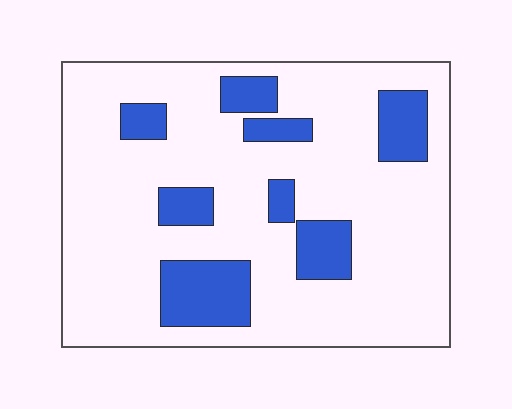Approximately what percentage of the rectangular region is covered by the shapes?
Approximately 20%.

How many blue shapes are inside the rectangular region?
8.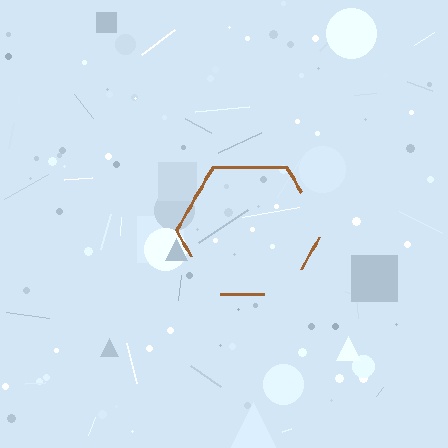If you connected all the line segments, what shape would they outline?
They would outline a hexagon.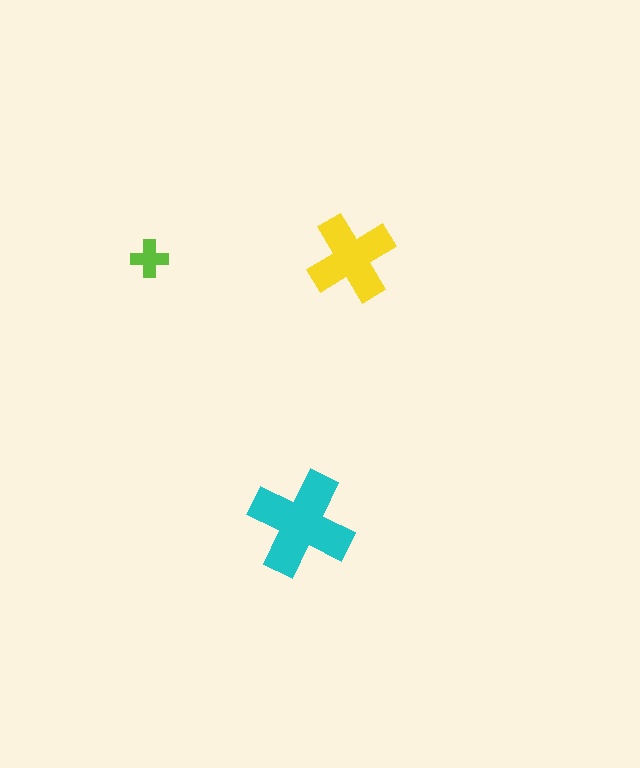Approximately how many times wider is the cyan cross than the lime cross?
About 3 times wider.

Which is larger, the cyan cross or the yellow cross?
The cyan one.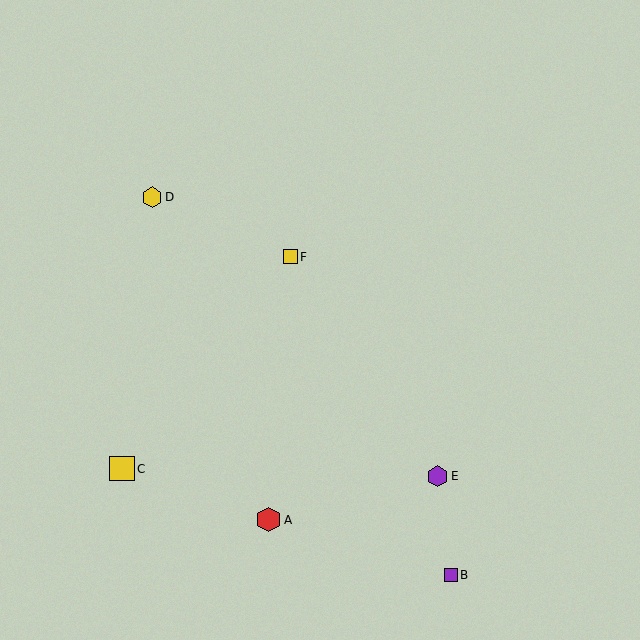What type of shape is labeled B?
Shape B is a purple square.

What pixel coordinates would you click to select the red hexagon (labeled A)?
Click at (269, 520) to select the red hexagon A.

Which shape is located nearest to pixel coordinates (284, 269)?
The yellow square (labeled F) at (290, 257) is nearest to that location.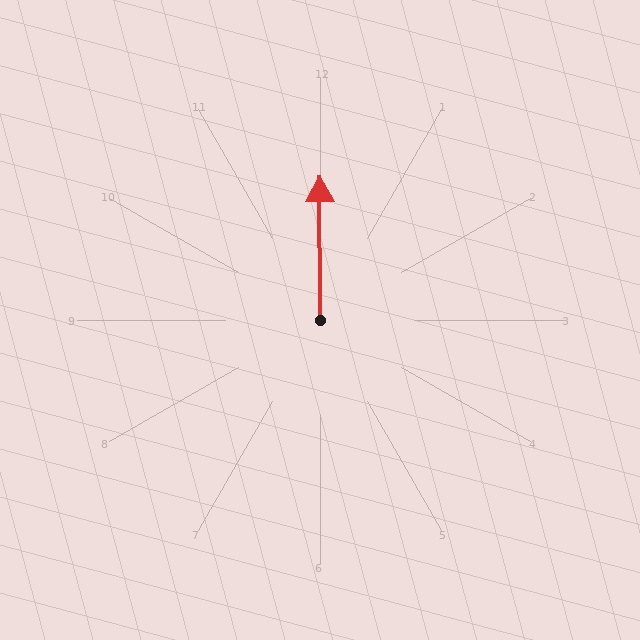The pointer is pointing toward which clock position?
Roughly 12 o'clock.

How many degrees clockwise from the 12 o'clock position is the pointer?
Approximately 360 degrees.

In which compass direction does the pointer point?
North.